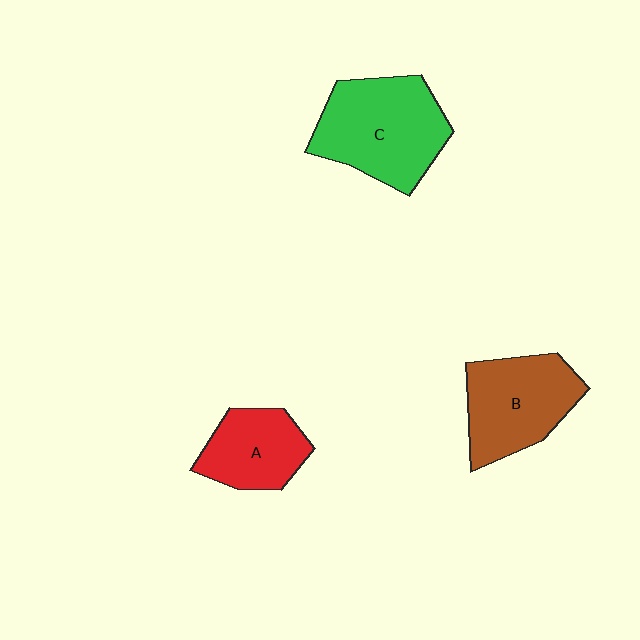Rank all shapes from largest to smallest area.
From largest to smallest: C (green), B (brown), A (red).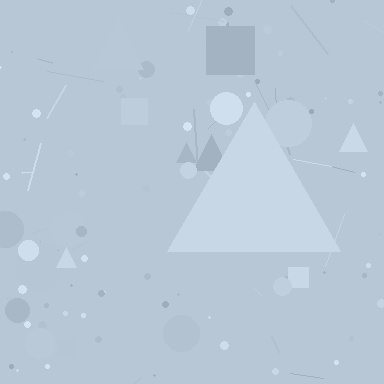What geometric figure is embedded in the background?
A triangle is embedded in the background.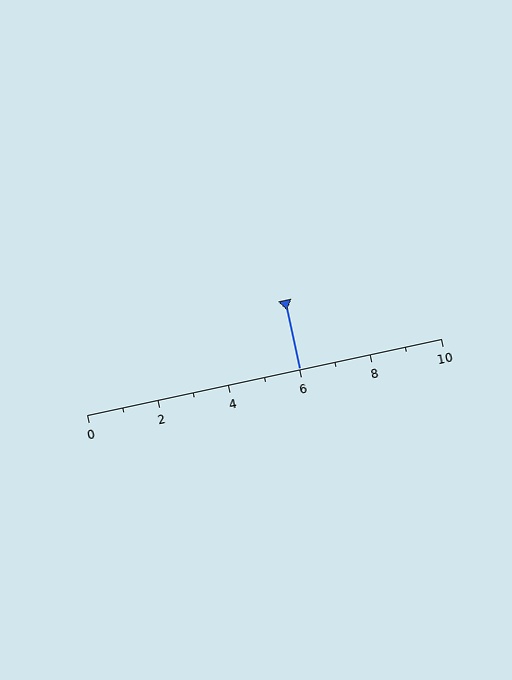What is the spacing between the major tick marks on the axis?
The major ticks are spaced 2 apart.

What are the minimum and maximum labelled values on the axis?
The axis runs from 0 to 10.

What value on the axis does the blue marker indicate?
The marker indicates approximately 6.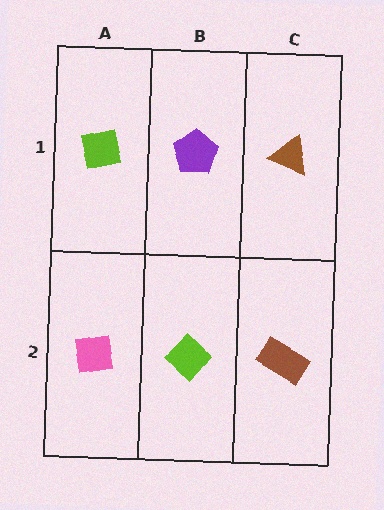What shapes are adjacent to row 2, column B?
A purple pentagon (row 1, column B), a pink square (row 2, column A), a brown rectangle (row 2, column C).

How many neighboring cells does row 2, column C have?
2.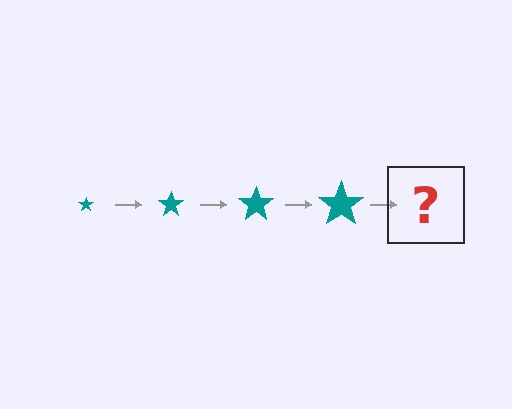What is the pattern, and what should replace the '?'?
The pattern is that the star gets progressively larger each step. The '?' should be a teal star, larger than the previous one.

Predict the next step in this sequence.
The next step is a teal star, larger than the previous one.